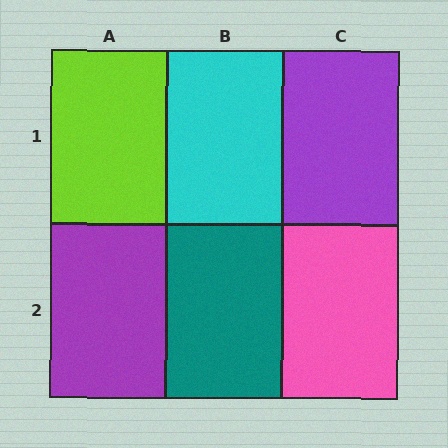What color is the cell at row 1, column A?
Lime.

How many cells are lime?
1 cell is lime.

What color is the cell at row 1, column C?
Purple.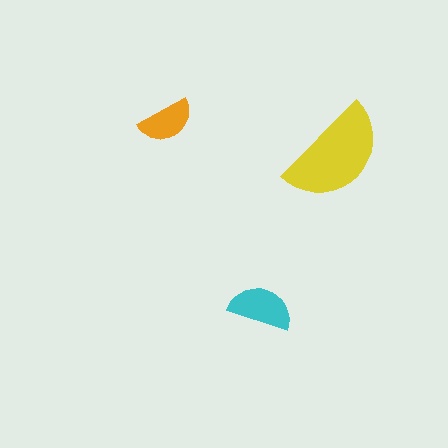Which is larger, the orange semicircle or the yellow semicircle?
The yellow one.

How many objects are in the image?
There are 3 objects in the image.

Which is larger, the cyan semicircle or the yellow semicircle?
The yellow one.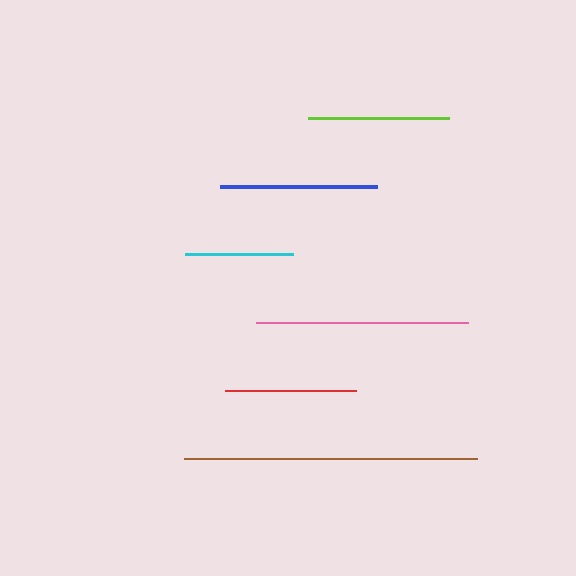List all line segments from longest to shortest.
From longest to shortest: brown, pink, blue, lime, red, cyan.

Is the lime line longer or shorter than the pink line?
The pink line is longer than the lime line.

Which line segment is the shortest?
The cyan line is the shortest at approximately 108 pixels.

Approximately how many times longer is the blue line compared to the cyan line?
The blue line is approximately 1.4 times the length of the cyan line.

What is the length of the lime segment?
The lime segment is approximately 141 pixels long.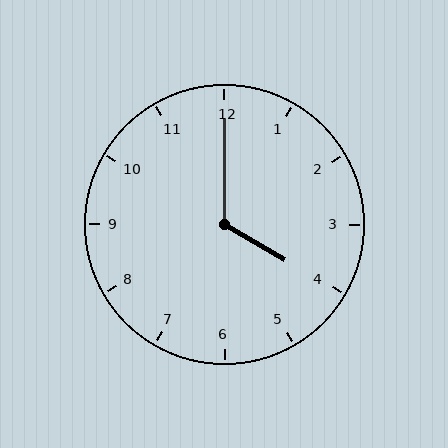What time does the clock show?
4:00.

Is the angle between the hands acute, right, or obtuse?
It is obtuse.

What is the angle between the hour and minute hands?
Approximately 120 degrees.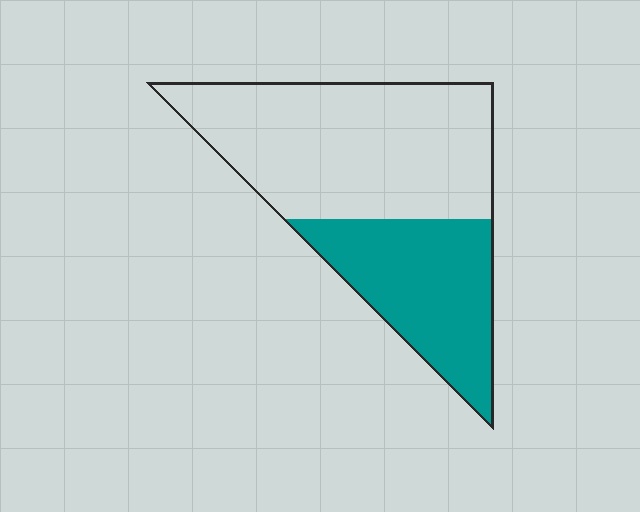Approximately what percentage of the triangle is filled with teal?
Approximately 35%.